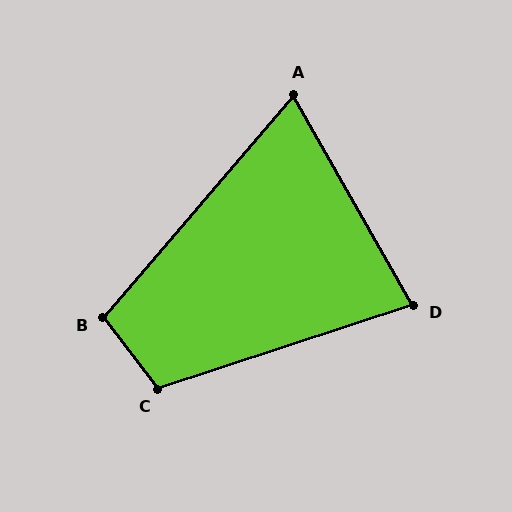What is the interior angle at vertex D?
Approximately 78 degrees (acute).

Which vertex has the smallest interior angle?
A, at approximately 70 degrees.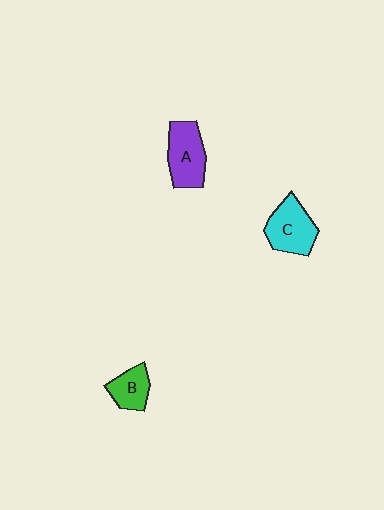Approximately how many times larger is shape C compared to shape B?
Approximately 1.5 times.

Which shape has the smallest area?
Shape B (green).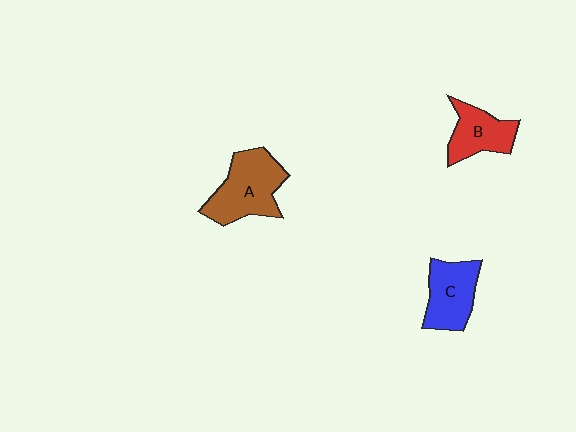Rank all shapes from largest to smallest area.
From largest to smallest: A (brown), C (blue), B (red).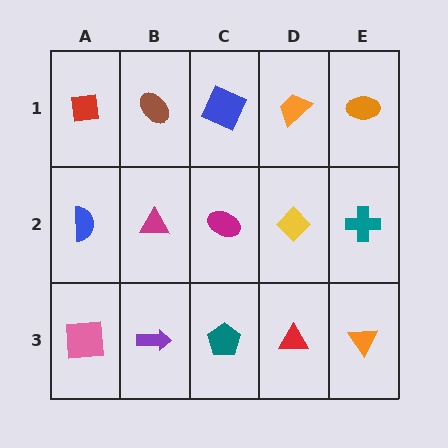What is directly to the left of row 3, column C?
A purple arrow.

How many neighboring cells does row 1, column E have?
2.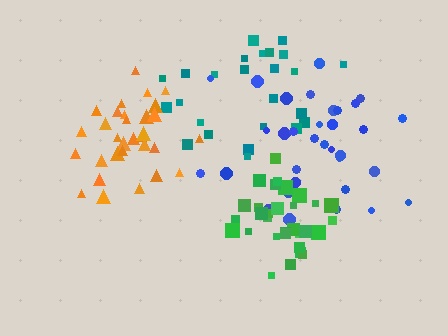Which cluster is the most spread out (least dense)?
Teal.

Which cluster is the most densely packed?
Green.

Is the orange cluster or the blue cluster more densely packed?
Orange.